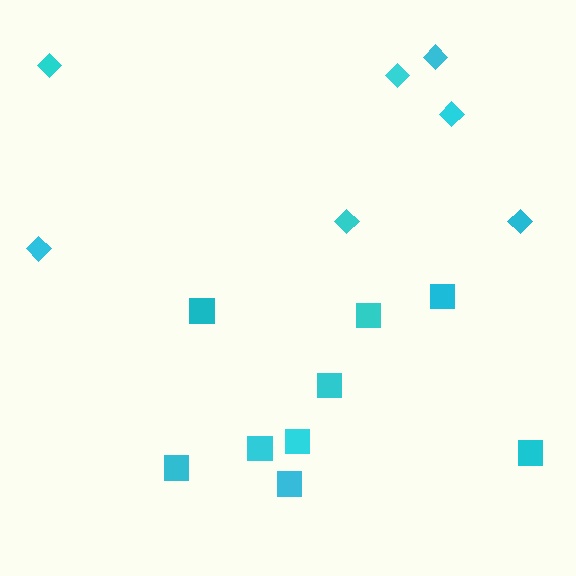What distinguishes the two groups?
There are 2 groups: one group of squares (9) and one group of diamonds (7).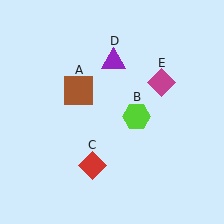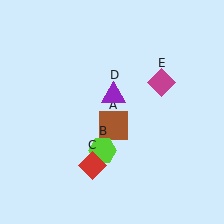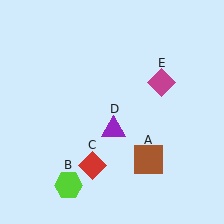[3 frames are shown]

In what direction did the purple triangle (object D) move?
The purple triangle (object D) moved down.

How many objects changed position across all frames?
3 objects changed position: brown square (object A), lime hexagon (object B), purple triangle (object D).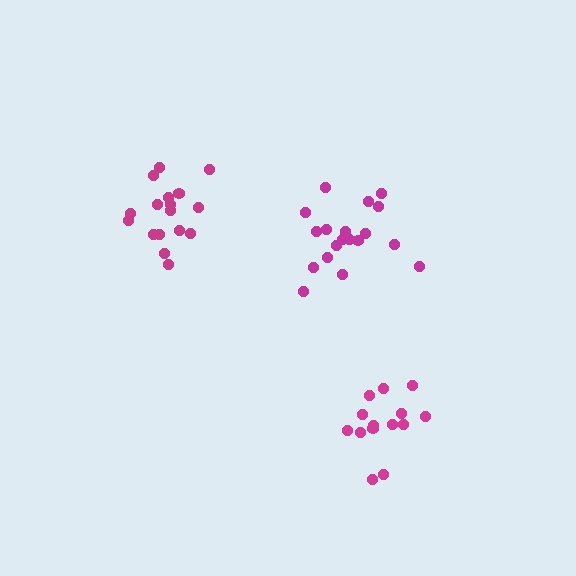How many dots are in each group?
Group 1: 19 dots, Group 2: 17 dots, Group 3: 14 dots (50 total).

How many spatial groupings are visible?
There are 3 spatial groupings.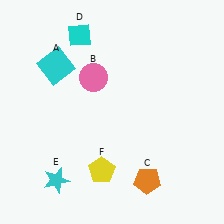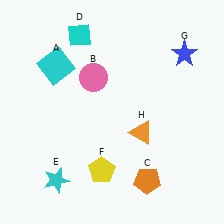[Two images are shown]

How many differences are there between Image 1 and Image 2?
There are 2 differences between the two images.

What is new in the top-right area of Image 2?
A blue star (G) was added in the top-right area of Image 2.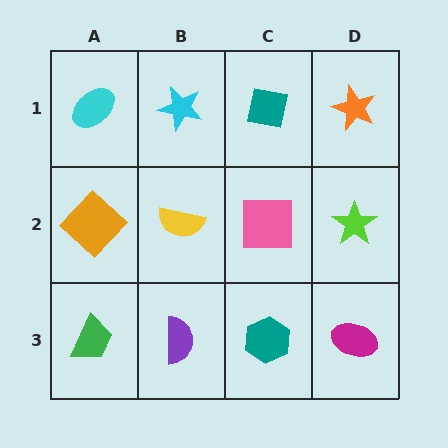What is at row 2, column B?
A yellow semicircle.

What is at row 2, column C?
A pink square.